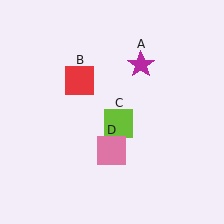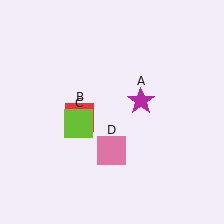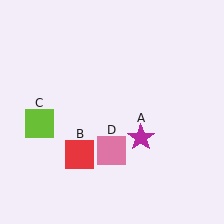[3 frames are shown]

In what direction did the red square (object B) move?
The red square (object B) moved down.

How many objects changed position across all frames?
3 objects changed position: magenta star (object A), red square (object B), lime square (object C).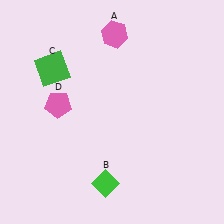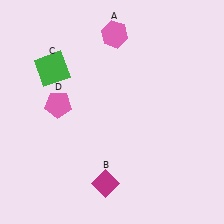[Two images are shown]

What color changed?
The diamond (B) changed from green in Image 1 to magenta in Image 2.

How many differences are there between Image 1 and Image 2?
There is 1 difference between the two images.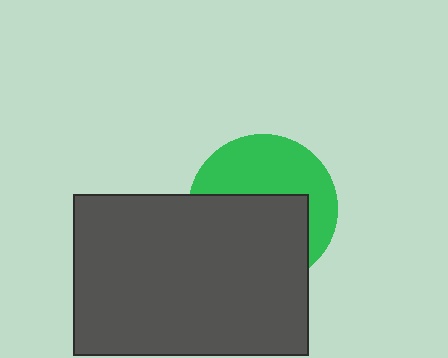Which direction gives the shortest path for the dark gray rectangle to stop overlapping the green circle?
Moving down gives the shortest separation.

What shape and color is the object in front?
The object in front is a dark gray rectangle.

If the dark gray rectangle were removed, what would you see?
You would see the complete green circle.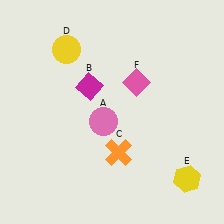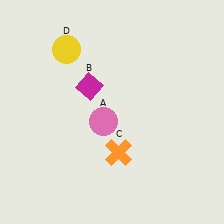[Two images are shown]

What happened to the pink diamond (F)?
The pink diamond (F) was removed in Image 2. It was in the top-right area of Image 1.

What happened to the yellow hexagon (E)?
The yellow hexagon (E) was removed in Image 2. It was in the bottom-right area of Image 1.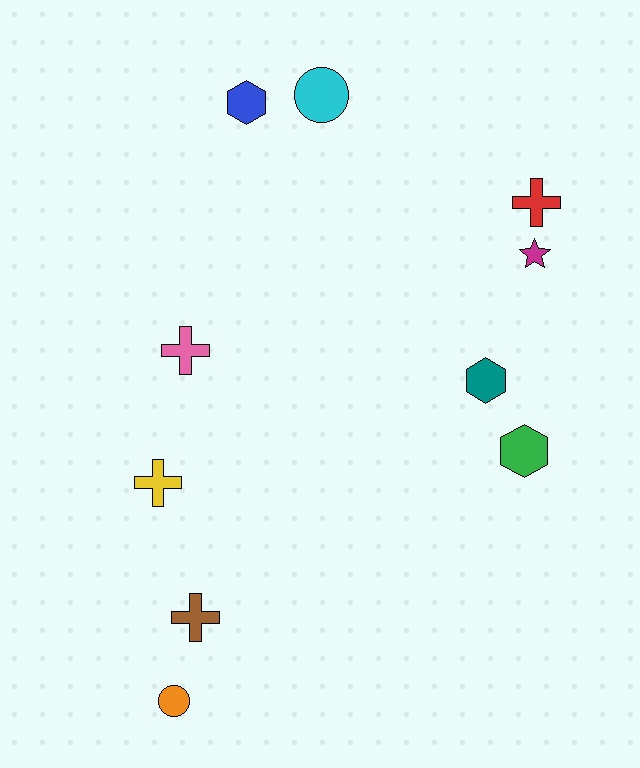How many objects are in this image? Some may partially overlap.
There are 10 objects.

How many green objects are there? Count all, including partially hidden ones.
There is 1 green object.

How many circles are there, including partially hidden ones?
There are 2 circles.